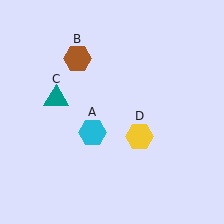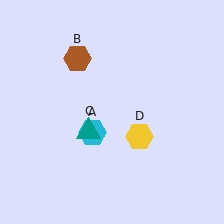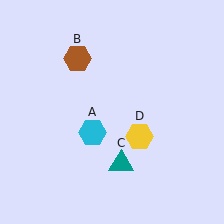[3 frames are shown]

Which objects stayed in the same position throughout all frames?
Cyan hexagon (object A) and brown hexagon (object B) and yellow hexagon (object D) remained stationary.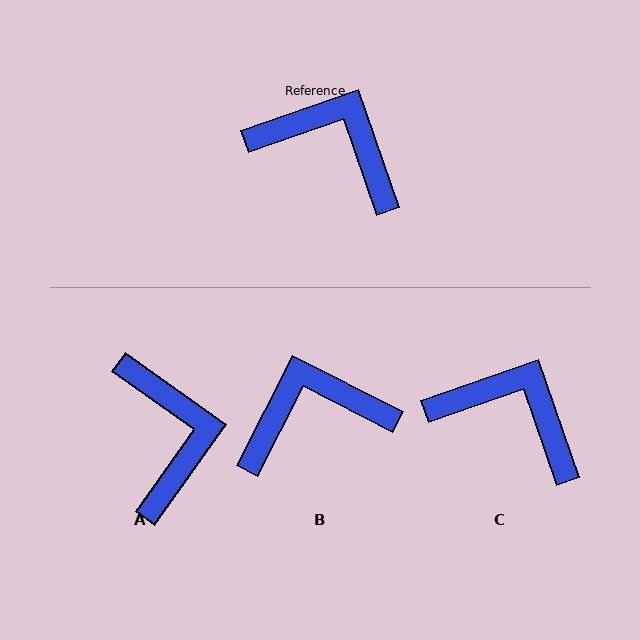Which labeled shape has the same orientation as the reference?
C.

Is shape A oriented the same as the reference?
No, it is off by about 55 degrees.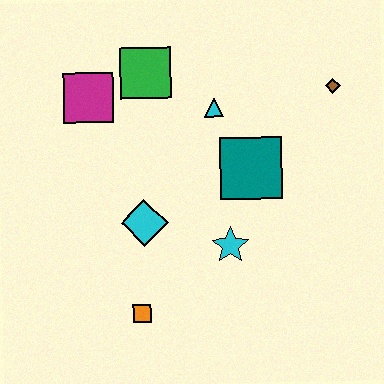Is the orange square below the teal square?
Yes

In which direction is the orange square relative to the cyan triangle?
The orange square is below the cyan triangle.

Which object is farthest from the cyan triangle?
The orange square is farthest from the cyan triangle.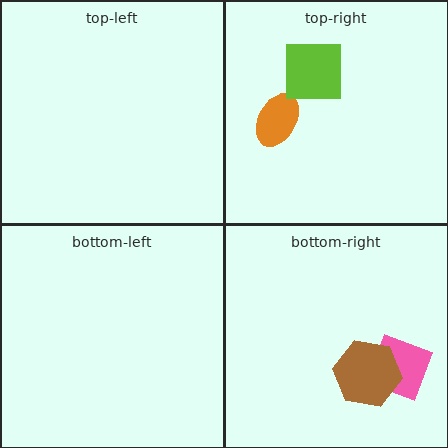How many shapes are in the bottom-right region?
2.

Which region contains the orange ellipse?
The top-right region.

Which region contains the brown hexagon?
The bottom-right region.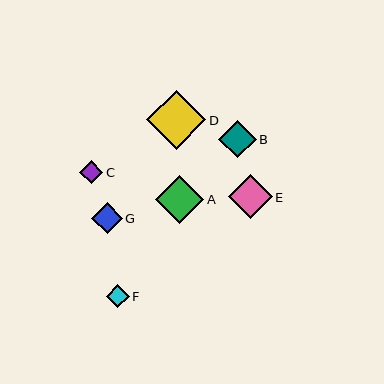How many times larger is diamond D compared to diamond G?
Diamond D is approximately 1.9 times the size of diamond G.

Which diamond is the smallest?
Diamond F is the smallest with a size of approximately 23 pixels.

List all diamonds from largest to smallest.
From largest to smallest: D, A, E, B, G, C, F.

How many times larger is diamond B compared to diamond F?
Diamond B is approximately 1.7 times the size of diamond F.